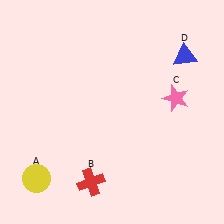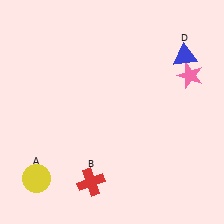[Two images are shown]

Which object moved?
The pink star (C) moved up.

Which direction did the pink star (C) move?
The pink star (C) moved up.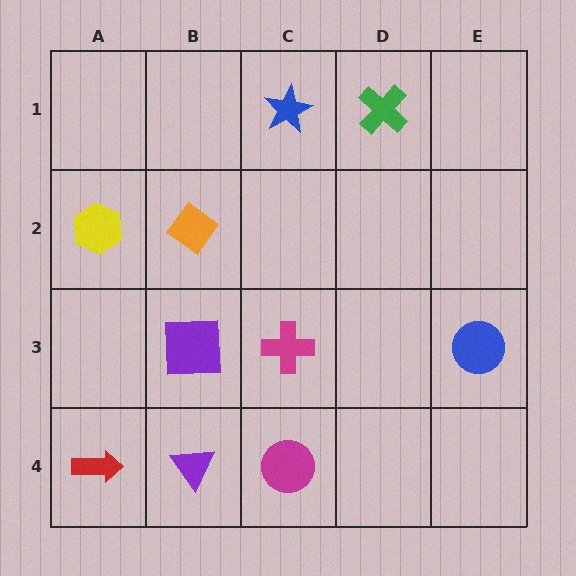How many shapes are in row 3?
3 shapes.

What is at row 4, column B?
A purple triangle.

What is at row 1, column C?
A blue star.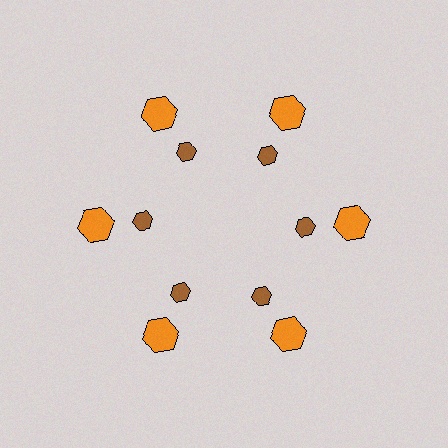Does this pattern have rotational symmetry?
Yes, this pattern has 6-fold rotational symmetry. It looks the same after rotating 60 degrees around the center.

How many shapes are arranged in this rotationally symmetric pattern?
There are 12 shapes, arranged in 6 groups of 2.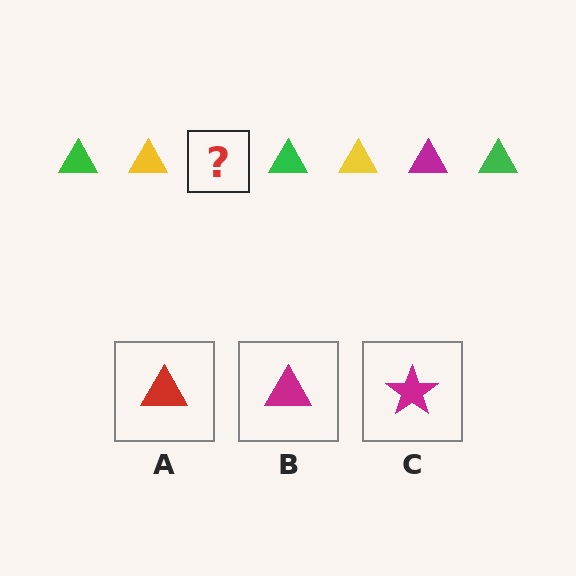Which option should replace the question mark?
Option B.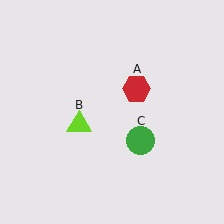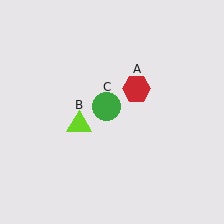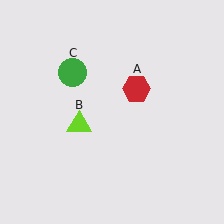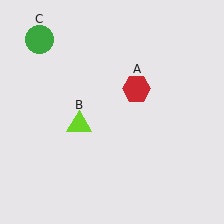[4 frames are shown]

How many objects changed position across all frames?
1 object changed position: green circle (object C).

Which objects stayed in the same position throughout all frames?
Red hexagon (object A) and lime triangle (object B) remained stationary.